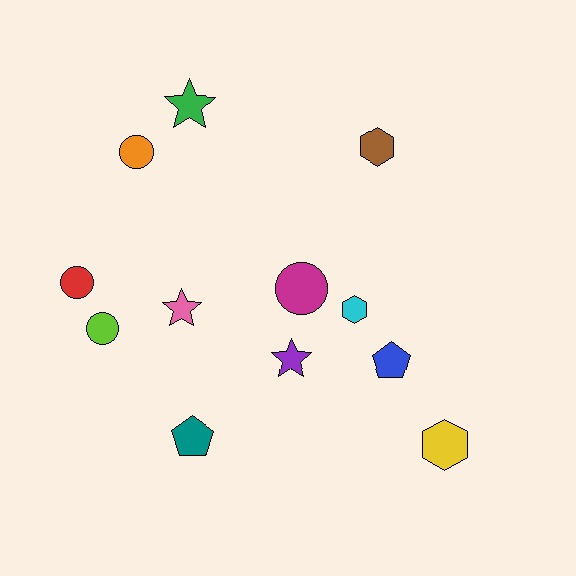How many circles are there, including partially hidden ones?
There are 4 circles.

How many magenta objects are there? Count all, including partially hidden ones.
There is 1 magenta object.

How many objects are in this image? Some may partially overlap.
There are 12 objects.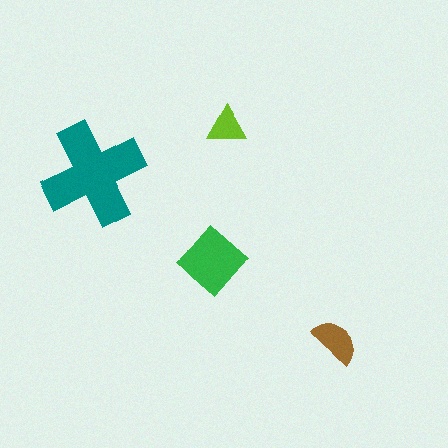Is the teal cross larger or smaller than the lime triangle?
Larger.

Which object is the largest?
The teal cross.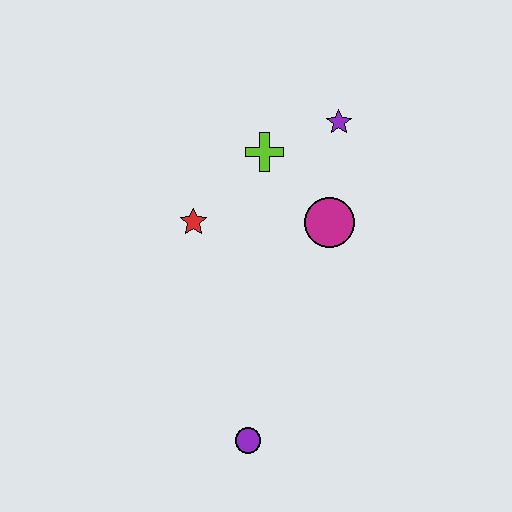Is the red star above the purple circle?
Yes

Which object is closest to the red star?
The lime cross is closest to the red star.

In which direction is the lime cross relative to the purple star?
The lime cross is to the left of the purple star.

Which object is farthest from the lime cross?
The purple circle is farthest from the lime cross.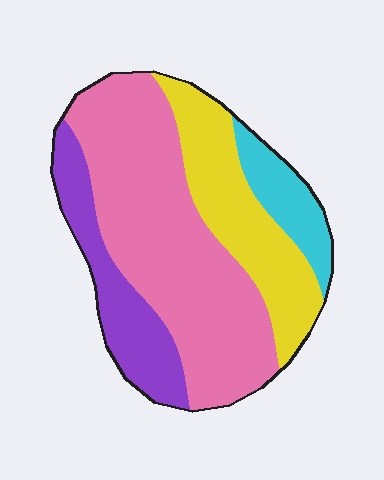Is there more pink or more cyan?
Pink.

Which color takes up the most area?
Pink, at roughly 50%.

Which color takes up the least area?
Cyan, at roughly 10%.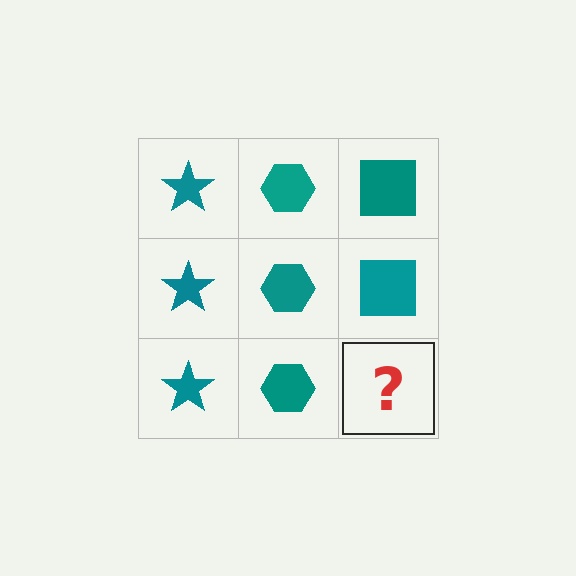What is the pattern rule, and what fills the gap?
The rule is that each column has a consistent shape. The gap should be filled with a teal square.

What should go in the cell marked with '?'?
The missing cell should contain a teal square.